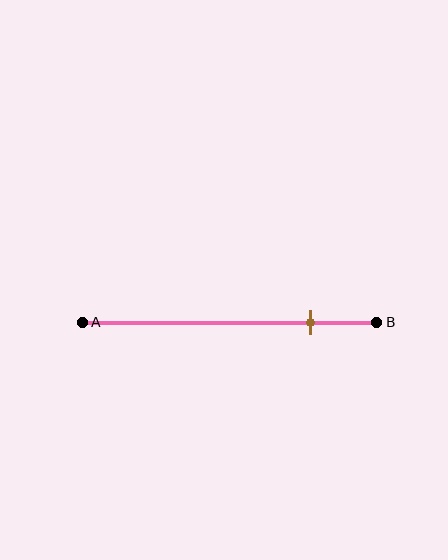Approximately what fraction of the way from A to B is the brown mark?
The brown mark is approximately 80% of the way from A to B.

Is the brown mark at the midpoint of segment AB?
No, the mark is at about 80% from A, not at the 50% midpoint.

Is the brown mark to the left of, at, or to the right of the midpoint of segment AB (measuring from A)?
The brown mark is to the right of the midpoint of segment AB.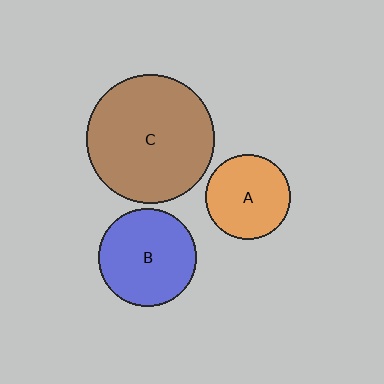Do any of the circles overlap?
No, none of the circles overlap.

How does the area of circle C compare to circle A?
Approximately 2.3 times.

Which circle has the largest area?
Circle C (brown).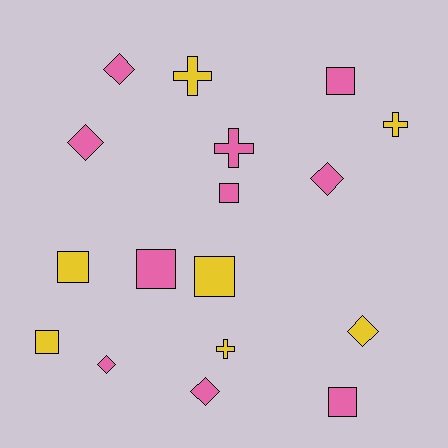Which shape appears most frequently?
Square, with 7 objects.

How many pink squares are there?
There are 4 pink squares.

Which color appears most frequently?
Pink, with 10 objects.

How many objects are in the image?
There are 17 objects.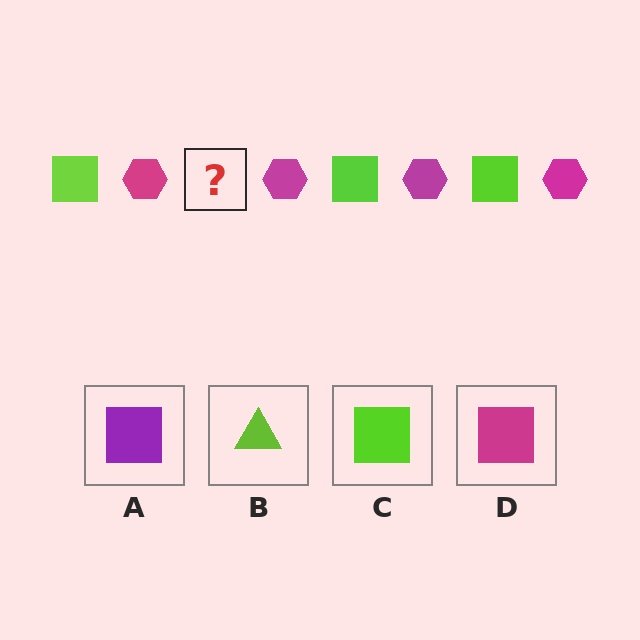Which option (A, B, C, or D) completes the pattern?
C.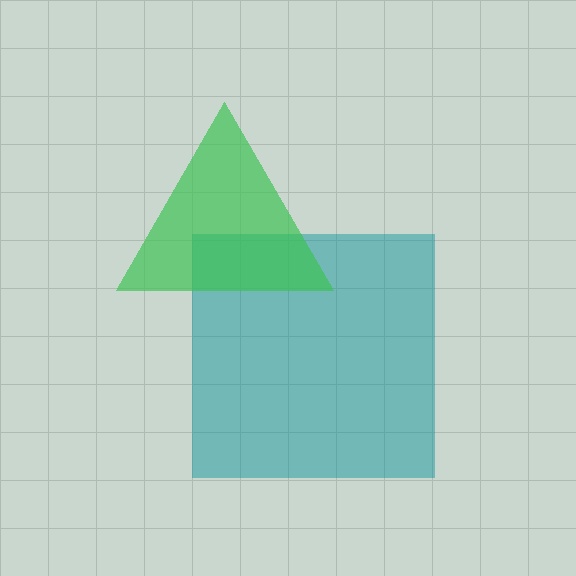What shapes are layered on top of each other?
The layered shapes are: a teal square, a green triangle.